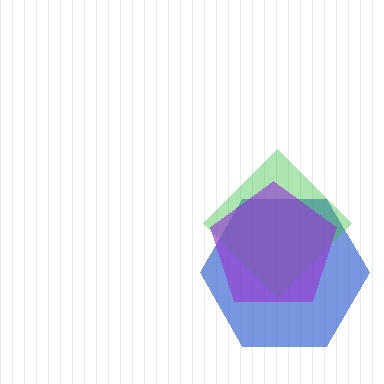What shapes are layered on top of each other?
The layered shapes are: a blue hexagon, a green diamond, a purple pentagon.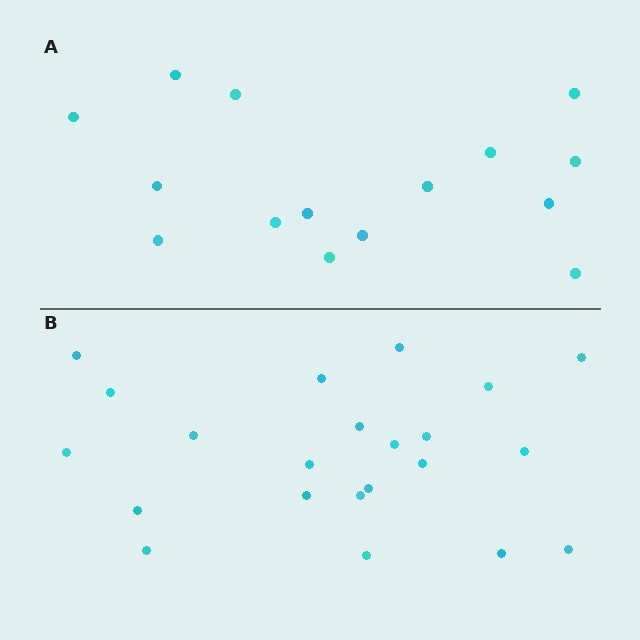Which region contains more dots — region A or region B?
Region B (the bottom region) has more dots.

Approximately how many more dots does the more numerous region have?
Region B has roughly 8 or so more dots than region A.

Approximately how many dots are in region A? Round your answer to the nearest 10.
About 20 dots. (The exact count is 15, which rounds to 20.)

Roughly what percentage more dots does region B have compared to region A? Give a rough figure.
About 45% more.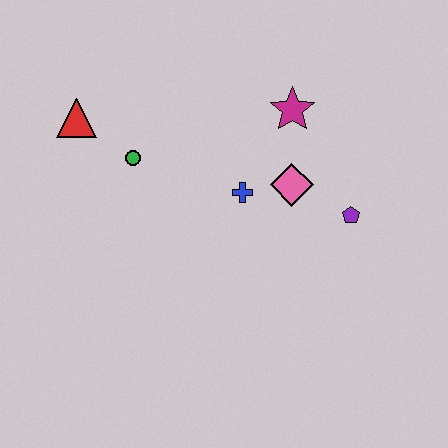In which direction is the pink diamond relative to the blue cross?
The pink diamond is to the right of the blue cross.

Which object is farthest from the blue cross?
The red triangle is farthest from the blue cross.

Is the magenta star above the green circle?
Yes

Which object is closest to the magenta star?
The pink diamond is closest to the magenta star.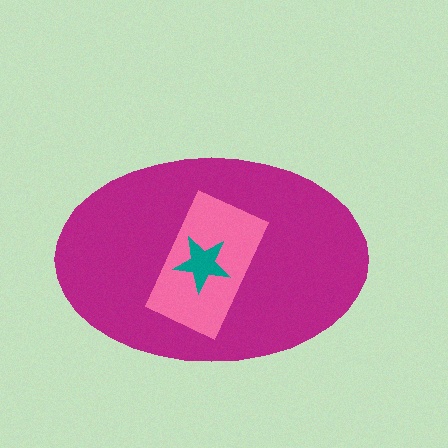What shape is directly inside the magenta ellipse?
The pink rectangle.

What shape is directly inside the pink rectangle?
The teal star.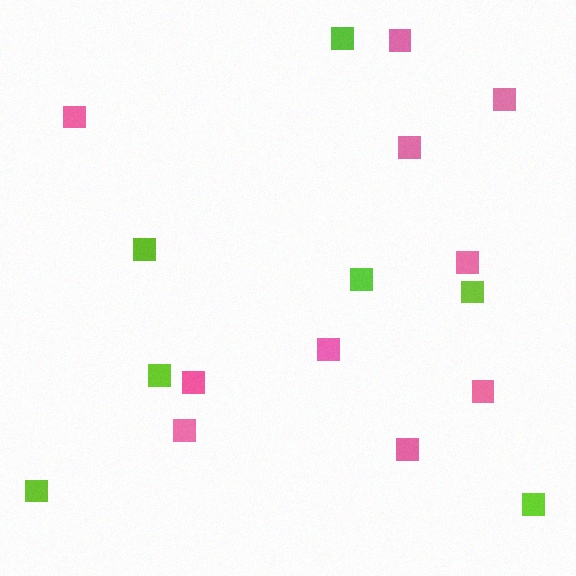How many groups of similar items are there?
There are 2 groups: one group of lime squares (7) and one group of pink squares (10).